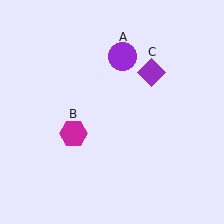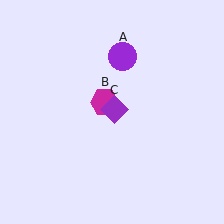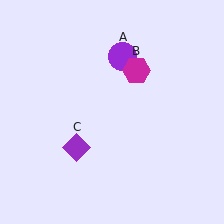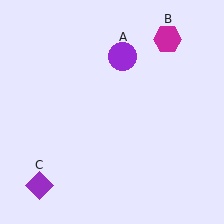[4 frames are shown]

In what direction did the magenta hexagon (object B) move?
The magenta hexagon (object B) moved up and to the right.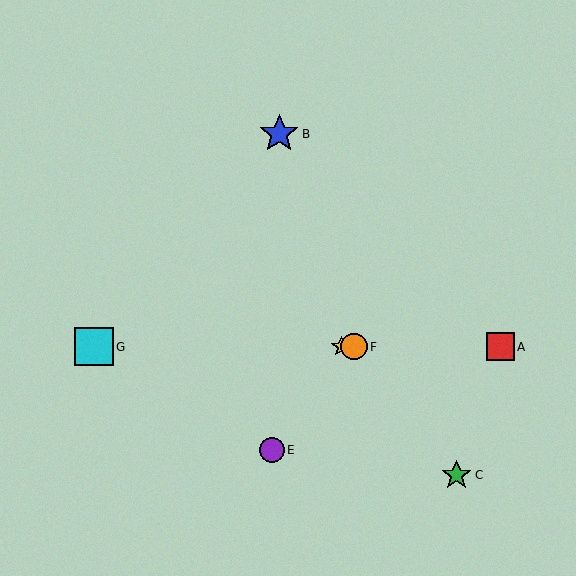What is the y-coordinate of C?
Object C is at y≈475.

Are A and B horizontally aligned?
No, A is at y≈347 and B is at y≈134.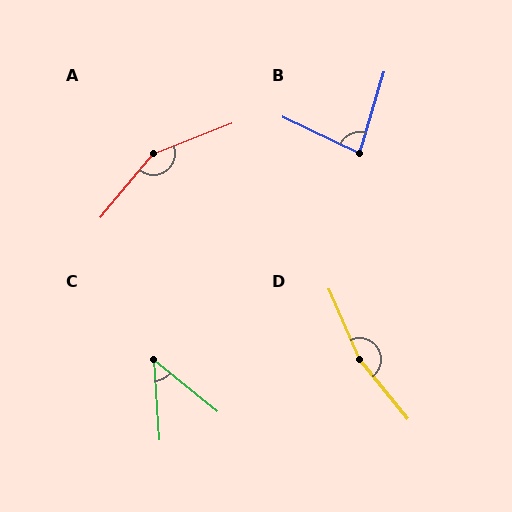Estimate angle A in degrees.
Approximately 150 degrees.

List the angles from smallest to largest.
C (47°), B (81°), A (150°), D (165°).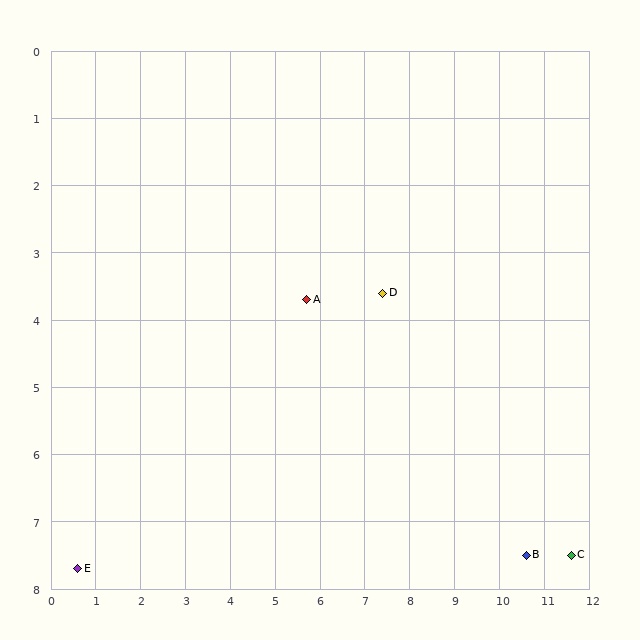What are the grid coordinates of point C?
Point C is at approximately (11.6, 7.5).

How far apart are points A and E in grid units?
Points A and E are about 6.5 grid units apart.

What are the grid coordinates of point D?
Point D is at approximately (7.4, 3.6).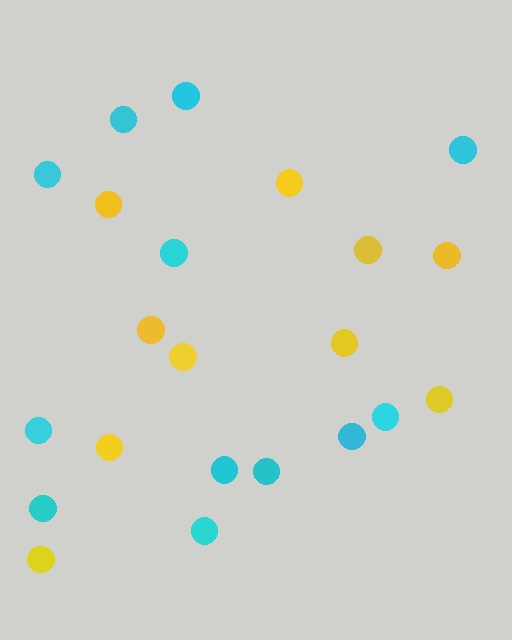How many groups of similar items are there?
There are 2 groups: one group of cyan circles (12) and one group of yellow circles (10).